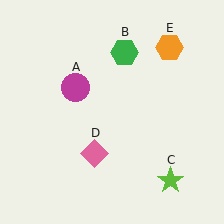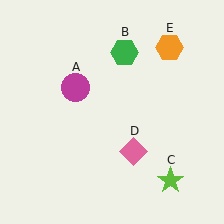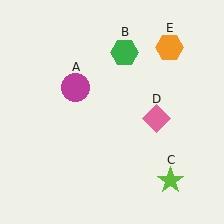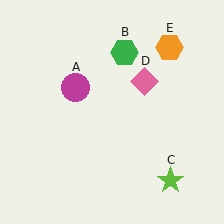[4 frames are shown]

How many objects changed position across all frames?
1 object changed position: pink diamond (object D).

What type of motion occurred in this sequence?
The pink diamond (object D) rotated counterclockwise around the center of the scene.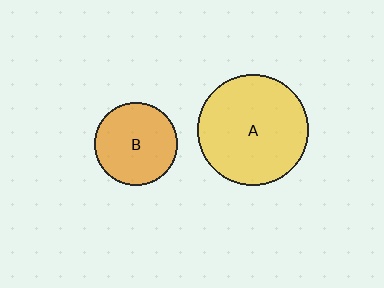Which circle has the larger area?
Circle A (yellow).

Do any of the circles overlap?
No, none of the circles overlap.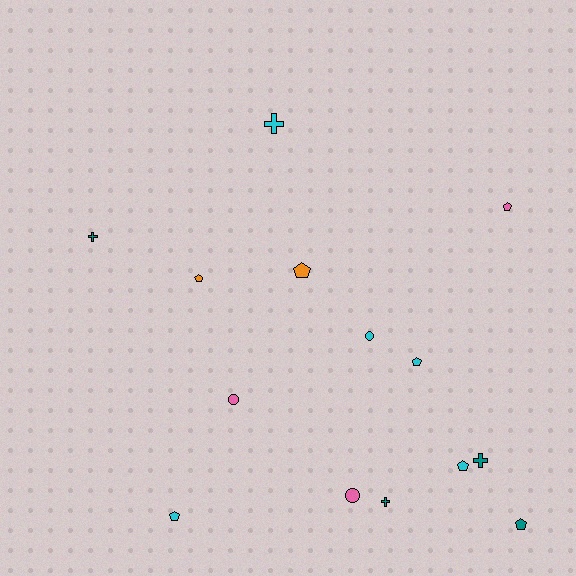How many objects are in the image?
There are 14 objects.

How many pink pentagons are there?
There is 1 pink pentagon.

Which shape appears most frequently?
Pentagon, with 7 objects.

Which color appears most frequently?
Cyan, with 5 objects.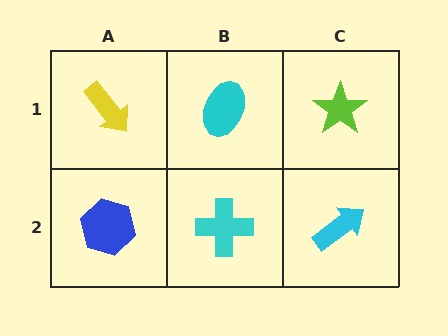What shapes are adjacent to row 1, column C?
A cyan arrow (row 2, column C), a cyan ellipse (row 1, column B).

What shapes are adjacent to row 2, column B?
A cyan ellipse (row 1, column B), a blue hexagon (row 2, column A), a cyan arrow (row 2, column C).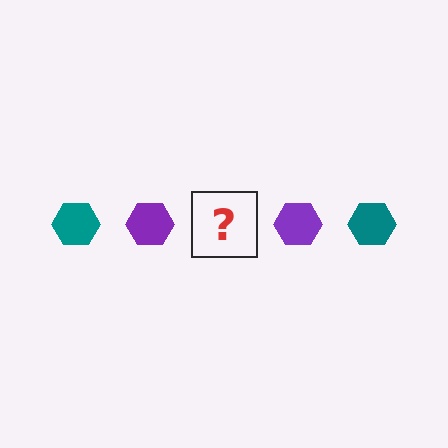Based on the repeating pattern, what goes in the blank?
The blank should be a teal hexagon.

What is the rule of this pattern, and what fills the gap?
The rule is that the pattern cycles through teal, purple hexagons. The gap should be filled with a teal hexagon.